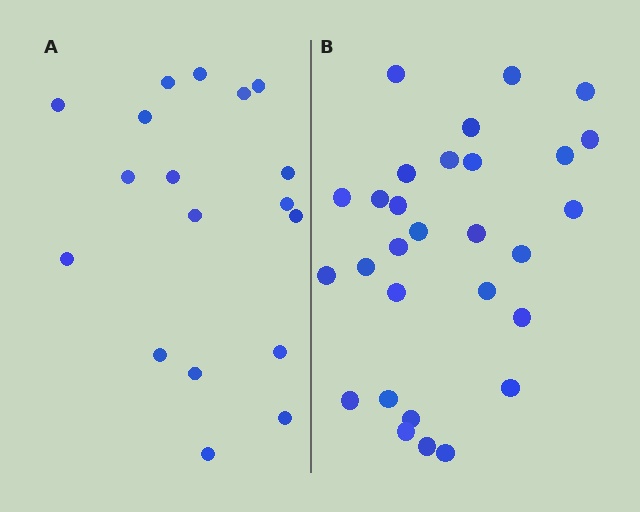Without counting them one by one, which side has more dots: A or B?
Region B (the right region) has more dots.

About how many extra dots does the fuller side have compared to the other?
Region B has roughly 12 or so more dots than region A.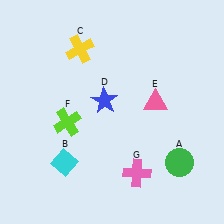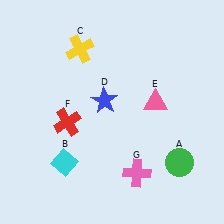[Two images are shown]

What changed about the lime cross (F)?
In Image 1, F is lime. In Image 2, it changed to red.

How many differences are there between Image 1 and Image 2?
There is 1 difference between the two images.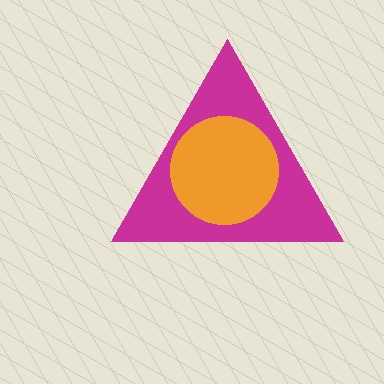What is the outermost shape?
The magenta triangle.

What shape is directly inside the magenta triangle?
The orange circle.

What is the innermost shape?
The orange circle.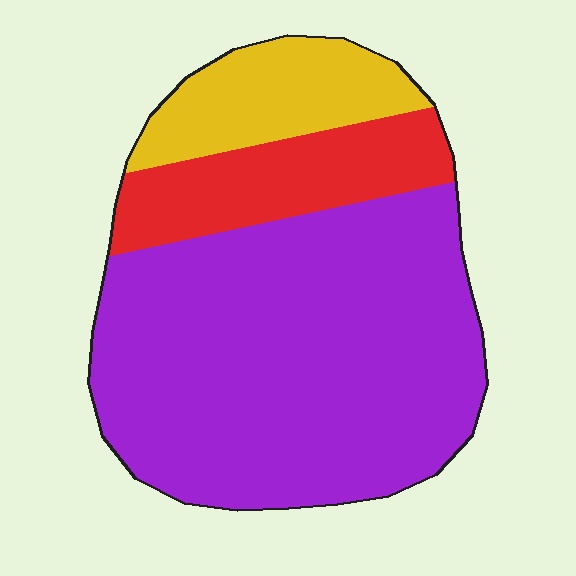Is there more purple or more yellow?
Purple.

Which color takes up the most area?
Purple, at roughly 65%.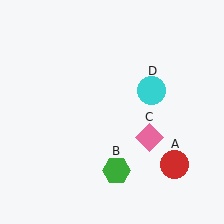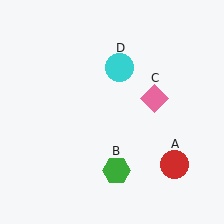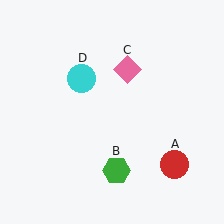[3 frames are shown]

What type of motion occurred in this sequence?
The pink diamond (object C), cyan circle (object D) rotated counterclockwise around the center of the scene.